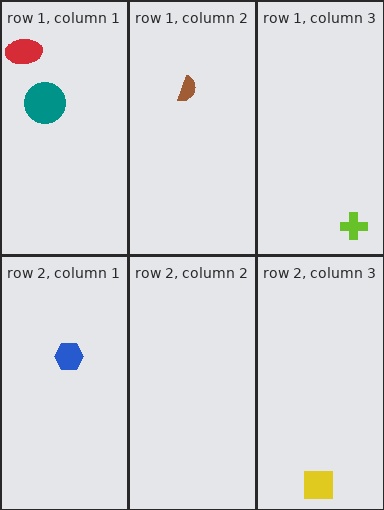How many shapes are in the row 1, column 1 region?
2.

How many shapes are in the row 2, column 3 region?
1.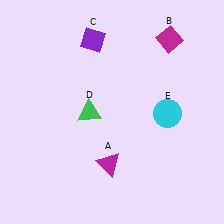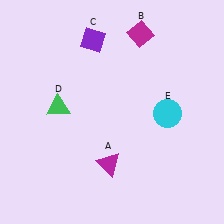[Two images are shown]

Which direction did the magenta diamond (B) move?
The magenta diamond (B) moved left.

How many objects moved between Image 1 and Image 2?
2 objects moved between the two images.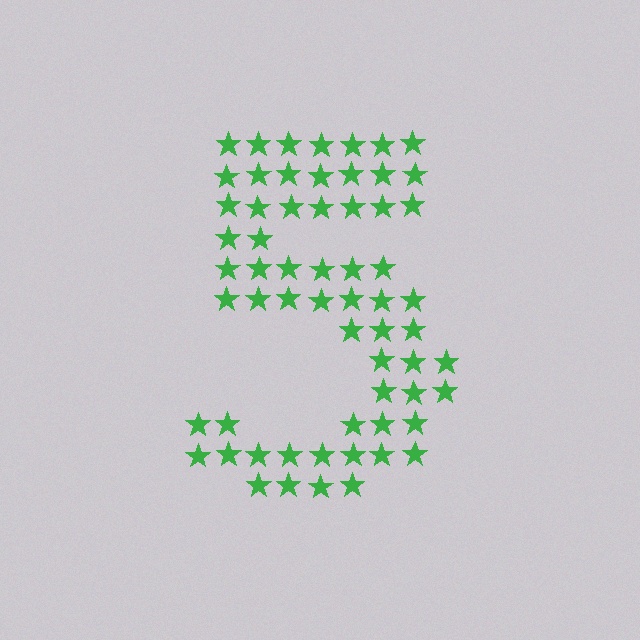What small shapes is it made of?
It is made of small stars.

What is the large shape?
The large shape is the digit 5.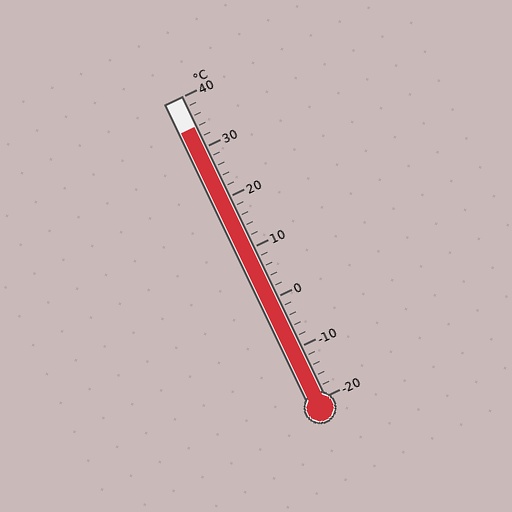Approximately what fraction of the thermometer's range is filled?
The thermometer is filled to approximately 90% of its range.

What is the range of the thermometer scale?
The thermometer scale ranges from -20°C to 40°C.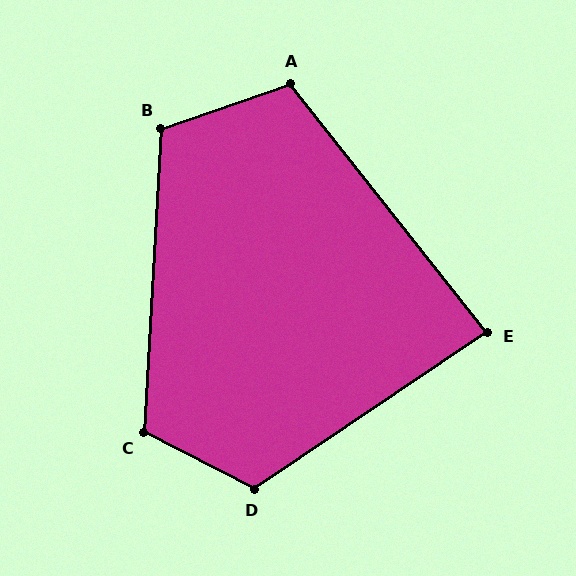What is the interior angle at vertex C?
Approximately 114 degrees (obtuse).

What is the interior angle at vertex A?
Approximately 109 degrees (obtuse).